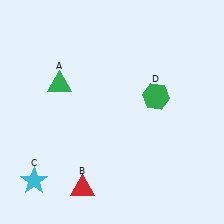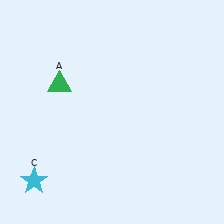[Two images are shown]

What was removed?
The green hexagon (D), the red triangle (B) were removed in Image 2.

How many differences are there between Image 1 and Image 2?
There are 2 differences between the two images.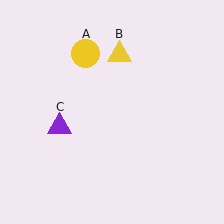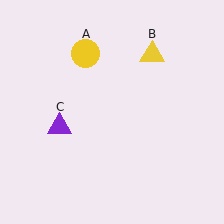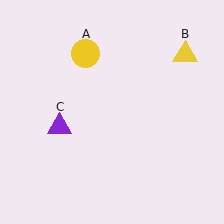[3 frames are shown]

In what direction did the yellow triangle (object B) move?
The yellow triangle (object B) moved right.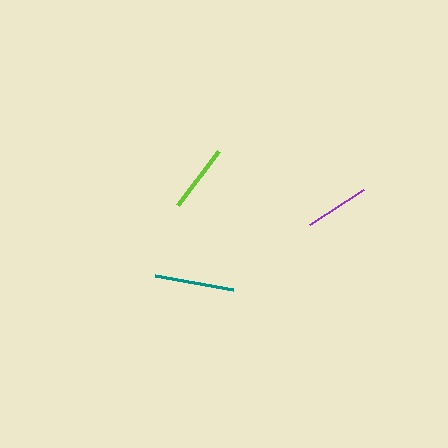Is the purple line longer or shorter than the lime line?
The lime line is longer than the purple line.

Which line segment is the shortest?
The purple line is the shortest at approximately 64 pixels.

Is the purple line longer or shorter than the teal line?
The teal line is longer than the purple line.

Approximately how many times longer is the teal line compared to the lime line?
The teal line is approximately 1.2 times the length of the lime line.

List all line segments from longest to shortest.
From longest to shortest: teal, lime, purple.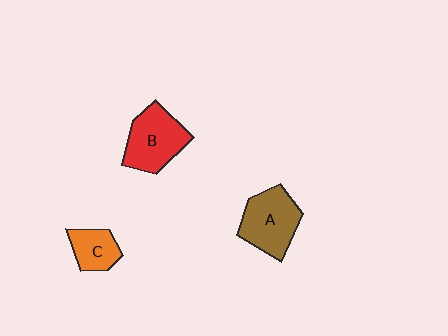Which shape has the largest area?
Shape A (brown).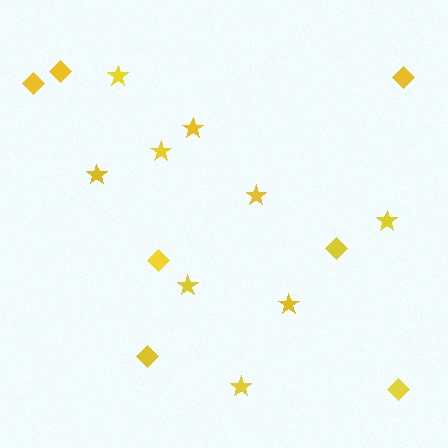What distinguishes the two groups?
There are 2 groups: one group of diamonds (7) and one group of stars (9).